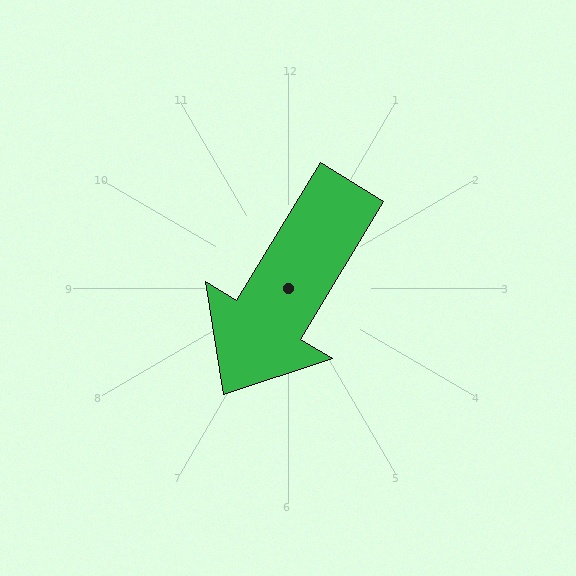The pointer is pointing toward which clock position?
Roughly 7 o'clock.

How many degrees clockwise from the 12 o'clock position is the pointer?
Approximately 211 degrees.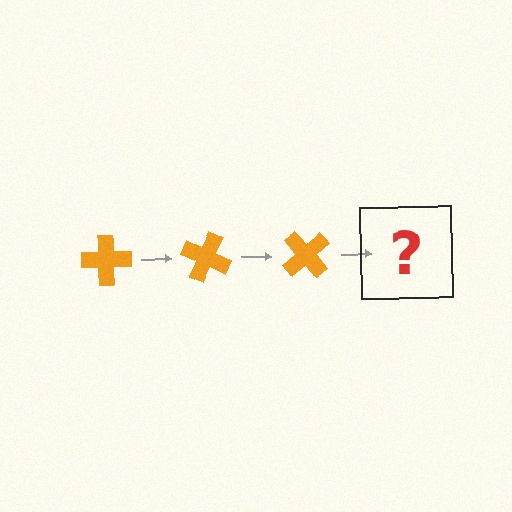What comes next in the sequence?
The next element should be an orange cross rotated 75 degrees.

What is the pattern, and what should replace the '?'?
The pattern is that the cross rotates 25 degrees each step. The '?' should be an orange cross rotated 75 degrees.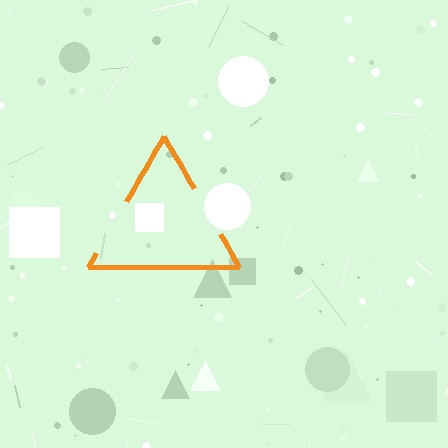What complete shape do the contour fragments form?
The contour fragments form a triangle.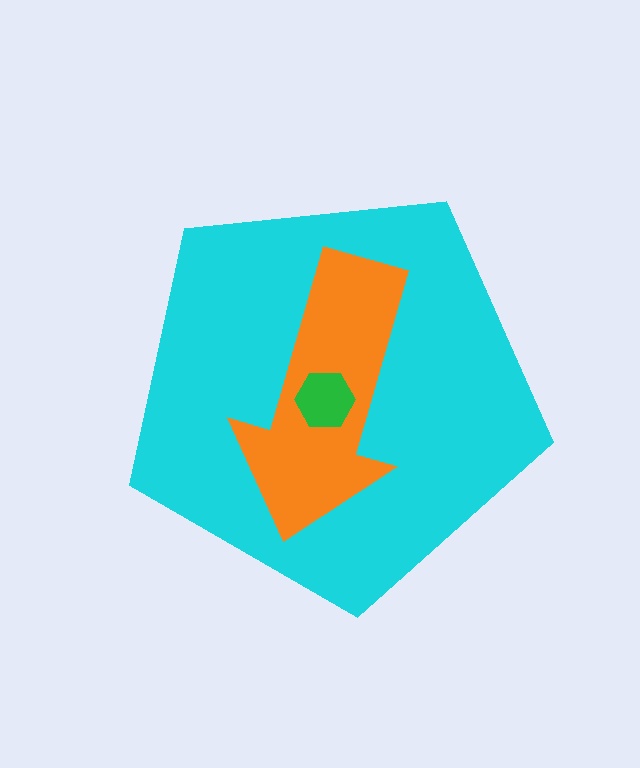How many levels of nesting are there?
3.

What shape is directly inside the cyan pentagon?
The orange arrow.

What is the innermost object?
The green hexagon.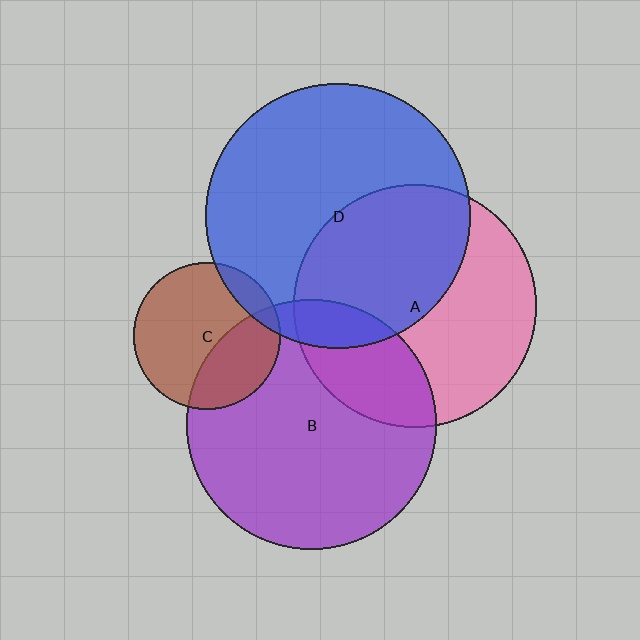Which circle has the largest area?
Circle D (blue).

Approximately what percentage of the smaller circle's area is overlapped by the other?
Approximately 10%.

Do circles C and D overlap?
Yes.